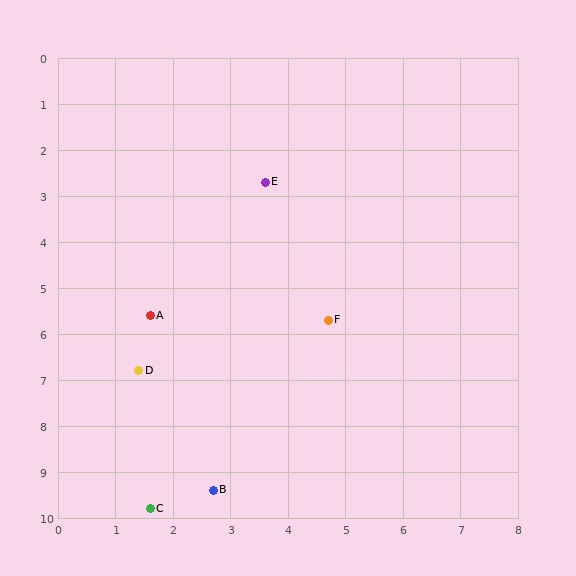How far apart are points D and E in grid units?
Points D and E are about 4.7 grid units apart.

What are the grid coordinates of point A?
Point A is at approximately (1.6, 5.6).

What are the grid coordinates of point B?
Point B is at approximately (2.7, 9.4).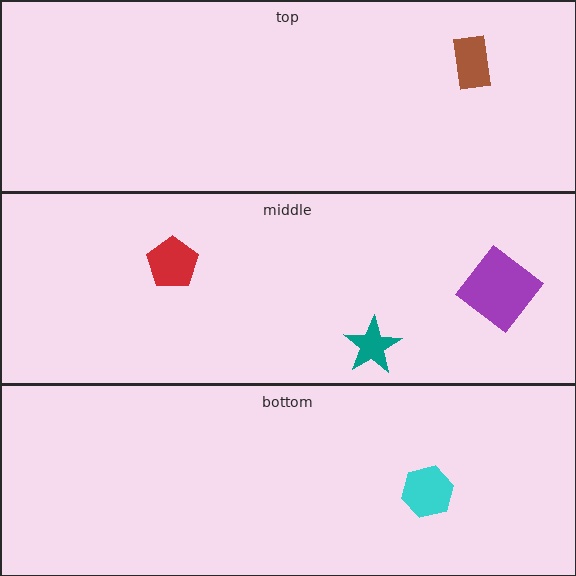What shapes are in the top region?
The brown rectangle.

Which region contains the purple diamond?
The middle region.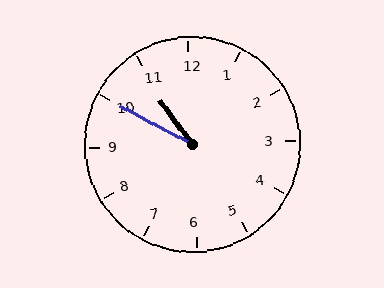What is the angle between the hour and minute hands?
Approximately 25 degrees.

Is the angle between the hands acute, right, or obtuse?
It is acute.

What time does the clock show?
10:50.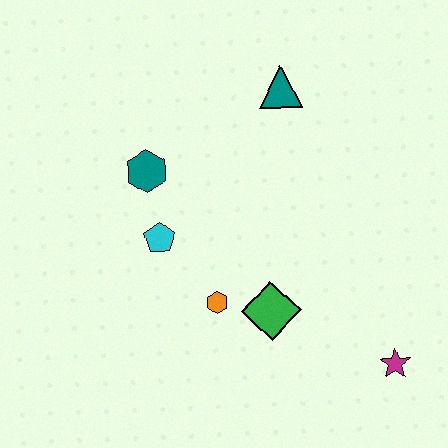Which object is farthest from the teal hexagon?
The magenta star is farthest from the teal hexagon.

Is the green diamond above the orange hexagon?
No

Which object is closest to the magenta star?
The green diamond is closest to the magenta star.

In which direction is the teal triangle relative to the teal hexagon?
The teal triangle is to the right of the teal hexagon.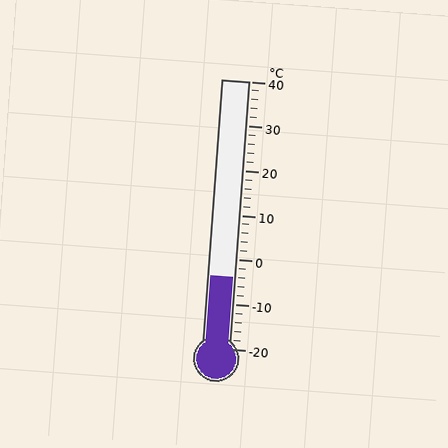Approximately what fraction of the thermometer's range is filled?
The thermometer is filled to approximately 25% of its range.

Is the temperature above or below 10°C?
The temperature is below 10°C.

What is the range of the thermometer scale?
The thermometer scale ranges from -20°C to 40°C.